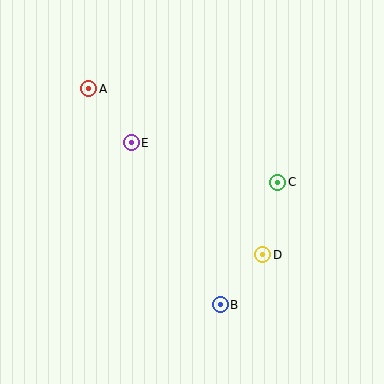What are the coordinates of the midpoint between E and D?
The midpoint between E and D is at (197, 199).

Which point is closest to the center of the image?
Point E at (131, 143) is closest to the center.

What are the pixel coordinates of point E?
Point E is at (131, 143).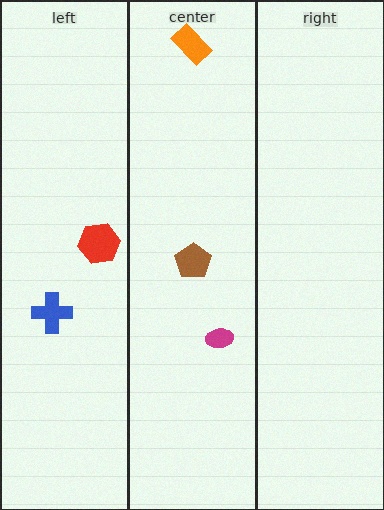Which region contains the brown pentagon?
The center region.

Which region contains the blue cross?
The left region.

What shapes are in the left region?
The blue cross, the red hexagon.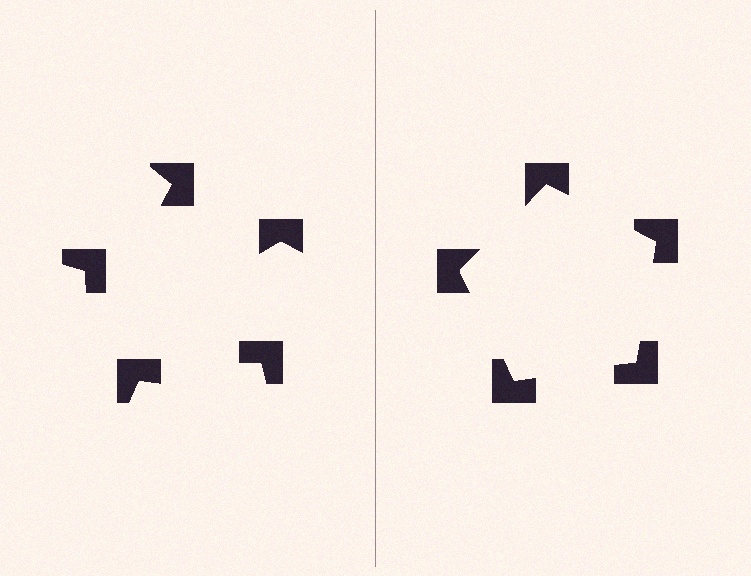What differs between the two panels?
The notched squares are positioned identically on both sides; only the wedge orientations differ. On the right they align to a pentagon; on the left they are misaligned.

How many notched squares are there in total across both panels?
10 — 5 on each side.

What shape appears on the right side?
An illusory pentagon.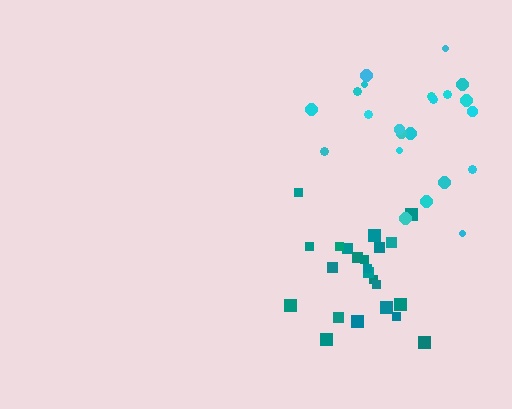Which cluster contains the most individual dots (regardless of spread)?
Teal (23).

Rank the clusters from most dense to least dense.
teal, cyan.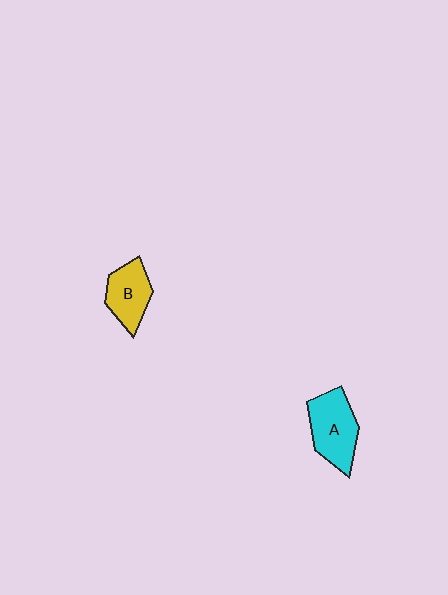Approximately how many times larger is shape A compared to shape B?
Approximately 1.3 times.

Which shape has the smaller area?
Shape B (yellow).